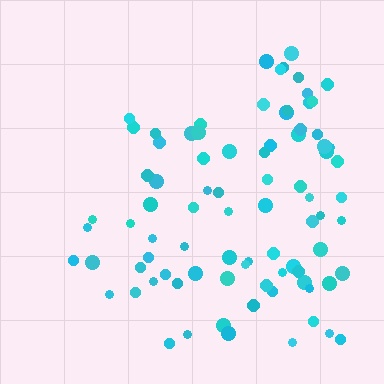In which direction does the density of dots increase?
From left to right, with the right side densest.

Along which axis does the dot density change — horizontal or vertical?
Horizontal.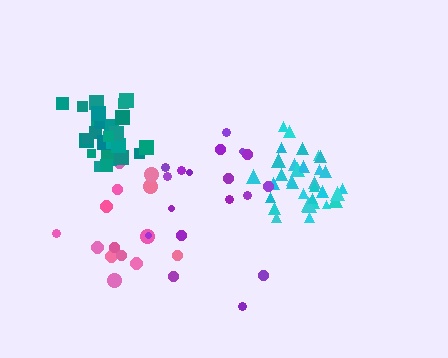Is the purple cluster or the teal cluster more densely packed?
Teal.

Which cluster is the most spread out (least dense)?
Pink.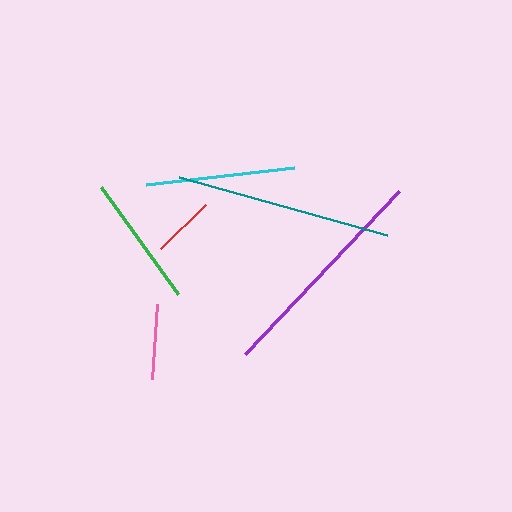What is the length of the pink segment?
The pink segment is approximately 76 pixels long.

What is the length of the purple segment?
The purple segment is approximately 223 pixels long.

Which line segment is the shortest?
The red line is the shortest at approximately 63 pixels.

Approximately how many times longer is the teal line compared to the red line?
The teal line is approximately 3.4 times the length of the red line.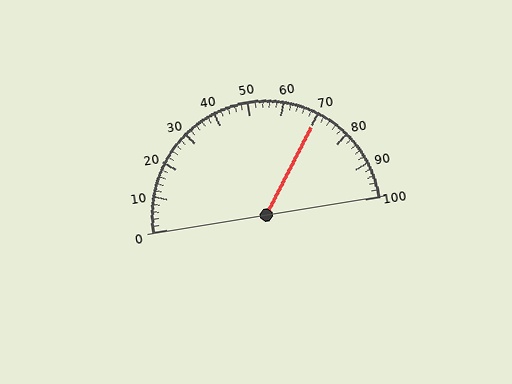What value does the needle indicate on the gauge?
The needle indicates approximately 70.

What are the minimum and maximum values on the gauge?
The gauge ranges from 0 to 100.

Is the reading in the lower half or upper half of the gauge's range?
The reading is in the upper half of the range (0 to 100).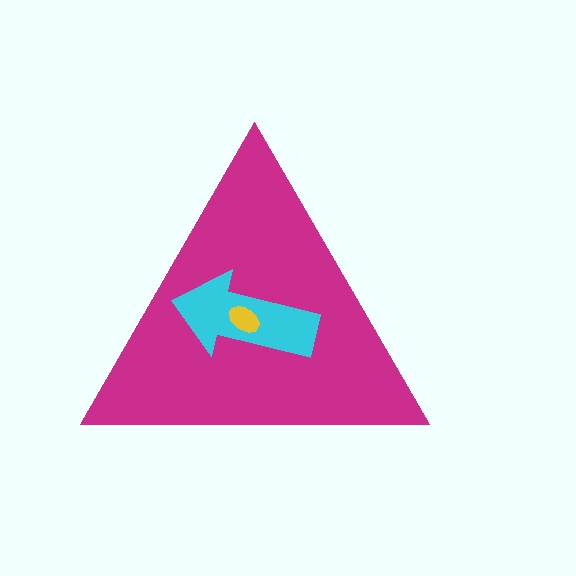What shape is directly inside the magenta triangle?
The cyan arrow.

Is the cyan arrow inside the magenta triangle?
Yes.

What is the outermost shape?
The magenta triangle.